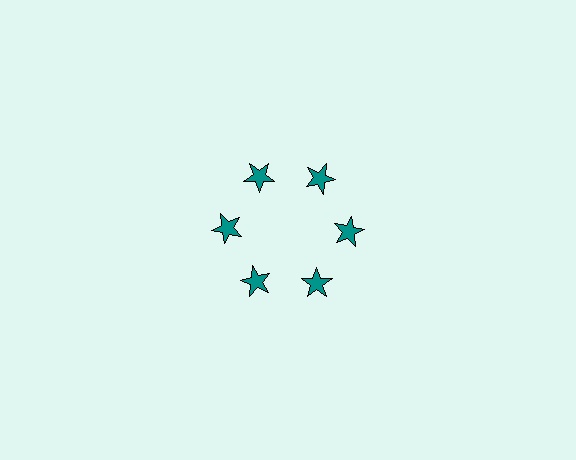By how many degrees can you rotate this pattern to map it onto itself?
The pattern maps onto itself every 60 degrees of rotation.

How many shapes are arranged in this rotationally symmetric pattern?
There are 6 shapes, arranged in 6 groups of 1.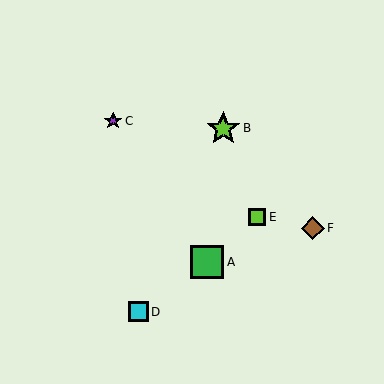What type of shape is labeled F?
Shape F is a brown diamond.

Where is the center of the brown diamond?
The center of the brown diamond is at (313, 228).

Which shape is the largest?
The lime star (labeled B) is the largest.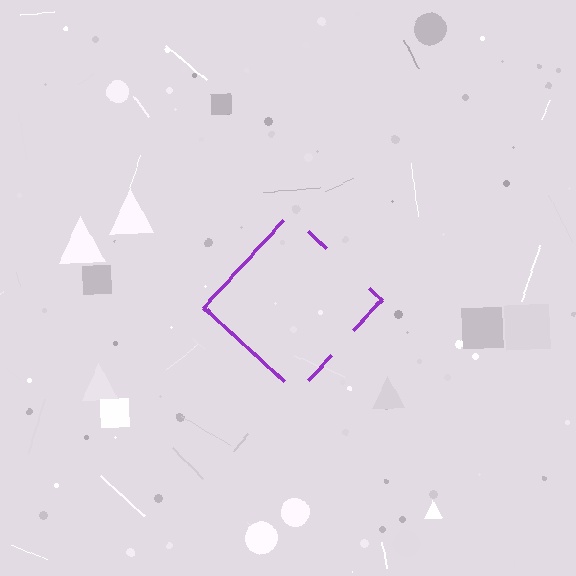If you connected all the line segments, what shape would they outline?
They would outline a diamond.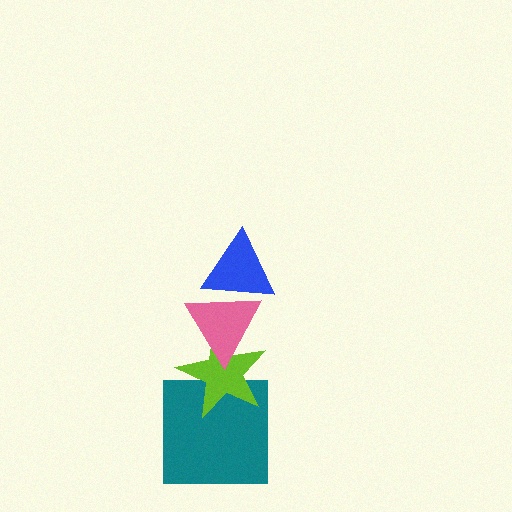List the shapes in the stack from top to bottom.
From top to bottom: the blue triangle, the pink triangle, the lime star, the teal square.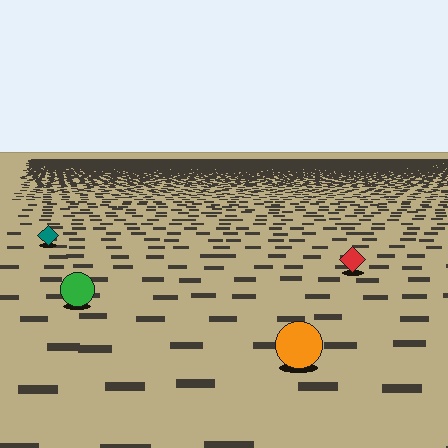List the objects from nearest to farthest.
From nearest to farthest: the orange circle, the green circle, the red diamond, the teal diamond.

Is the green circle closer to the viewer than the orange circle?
No. The orange circle is closer — you can tell from the texture gradient: the ground texture is coarser near it.